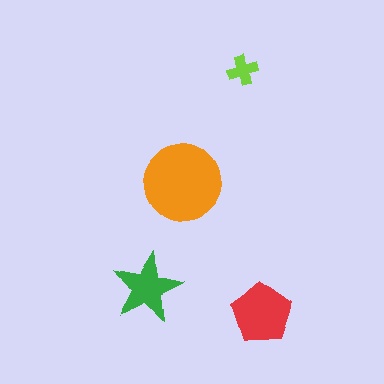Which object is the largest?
The orange circle.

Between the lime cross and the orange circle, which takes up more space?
The orange circle.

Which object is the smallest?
The lime cross.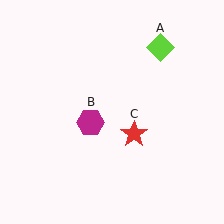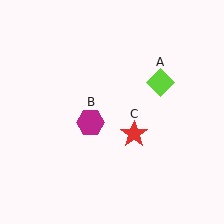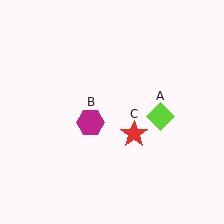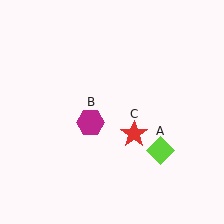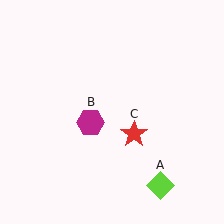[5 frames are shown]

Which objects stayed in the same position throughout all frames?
Magenta hexagon (object B) and red star (object C) remained stationary.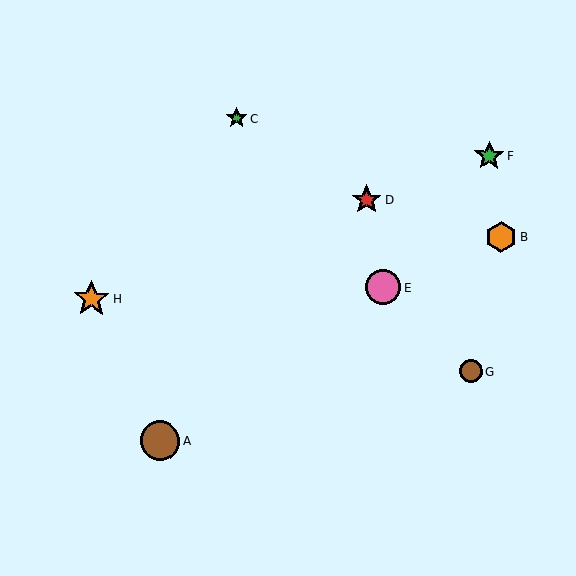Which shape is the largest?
The brown circle (labeled A) is the largest.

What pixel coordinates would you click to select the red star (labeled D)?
Click at (367, 200) to select the red star D.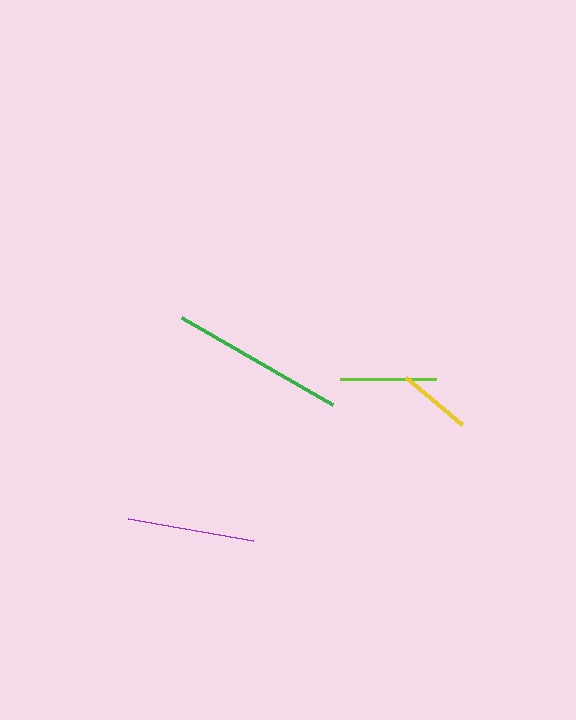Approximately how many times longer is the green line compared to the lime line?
The green line is approximately 1.8 times the length of the lime line.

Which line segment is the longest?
The green line is the longest at approximately 174 pixels.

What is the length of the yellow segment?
The yellow segment is approximately 73 pixels long.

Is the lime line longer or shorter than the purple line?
The purple line is longer than the lime line.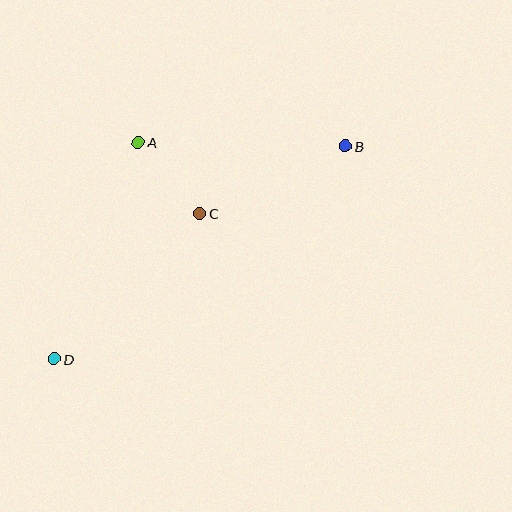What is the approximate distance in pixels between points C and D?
The distance between C and D is approximately 206 pixels.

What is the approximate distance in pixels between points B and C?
The distance between B and C is approximately 160 pixels.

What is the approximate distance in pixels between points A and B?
The distance between A and B is approximately 207 pixels.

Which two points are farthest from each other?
Points B and D are farthest from each other.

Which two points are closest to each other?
Points A and C are closest to each other.